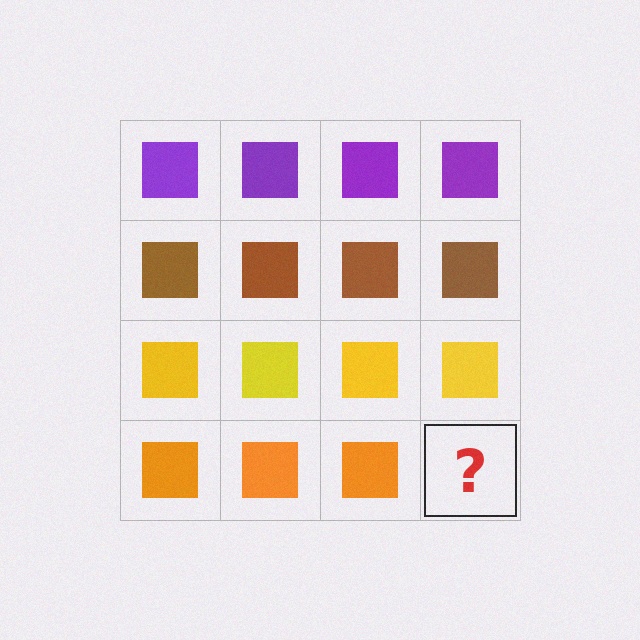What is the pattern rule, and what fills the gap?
The rule is that each row has a consistent color. The gap should be filled with an orange square.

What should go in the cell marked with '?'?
The missing cell should contain an orange square.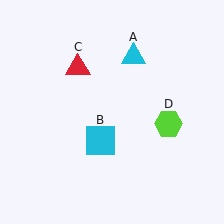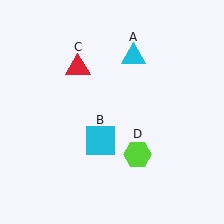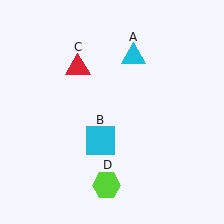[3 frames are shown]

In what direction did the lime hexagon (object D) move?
The lime hexagon (object D) moved down and to the left.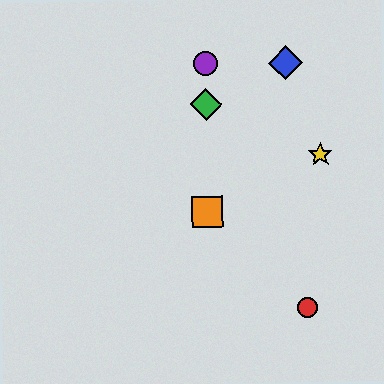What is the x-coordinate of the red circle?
The red circle is at x≈308.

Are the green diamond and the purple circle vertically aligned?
Yes, both are at x≈206.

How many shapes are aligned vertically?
3 shapes (the green diamond, the purple circle, the orange square) are aligned vertically.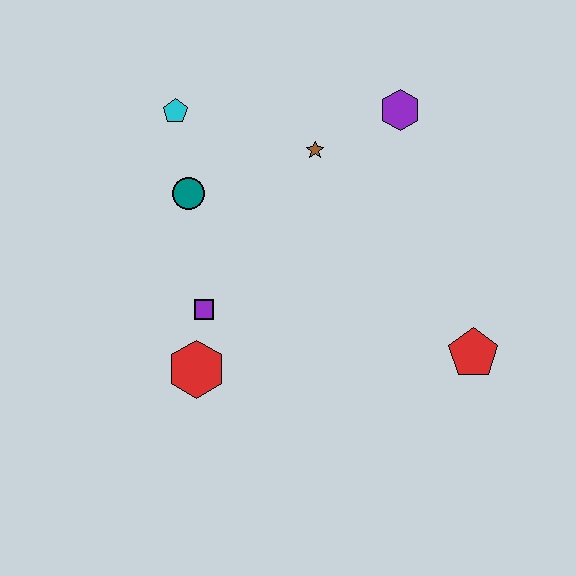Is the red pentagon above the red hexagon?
Yes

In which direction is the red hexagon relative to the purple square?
The red hexagon is below the purple square.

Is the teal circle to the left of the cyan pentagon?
No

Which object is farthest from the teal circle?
The red pentagon is farthest from the teal circle.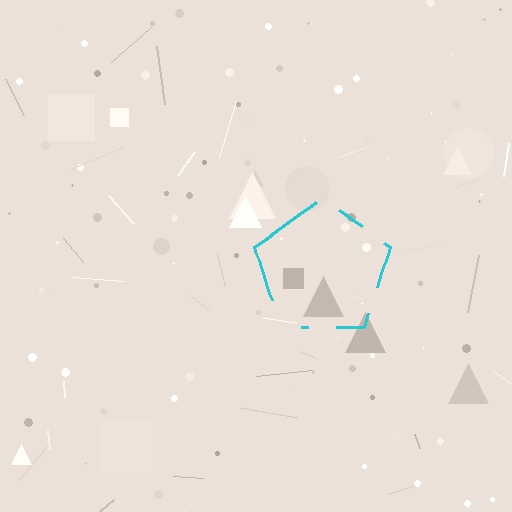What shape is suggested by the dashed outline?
The dashed outline suggests a pentagon.